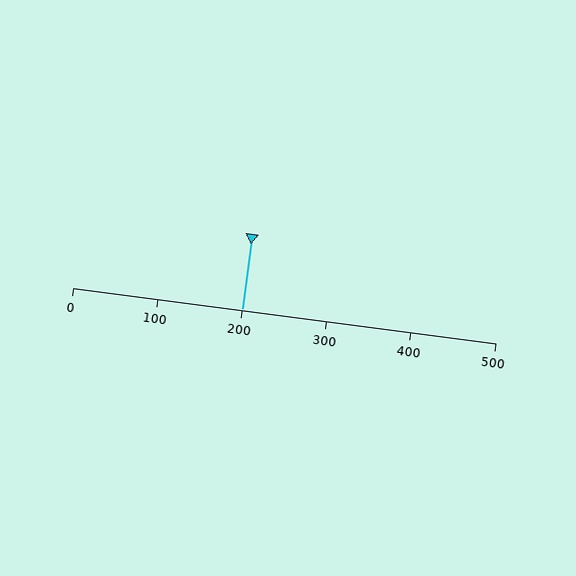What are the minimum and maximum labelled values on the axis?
The axis runs from 0 to 500.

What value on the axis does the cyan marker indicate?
The marker indicates approximately 200.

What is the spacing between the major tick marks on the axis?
The major ticks are spaced 100 apart.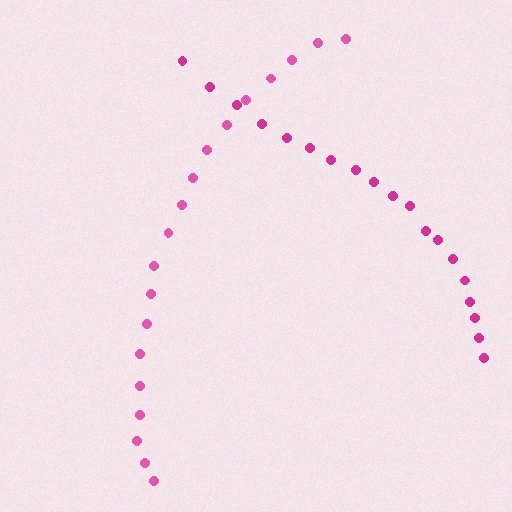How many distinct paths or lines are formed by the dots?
There are 2 distinct paths.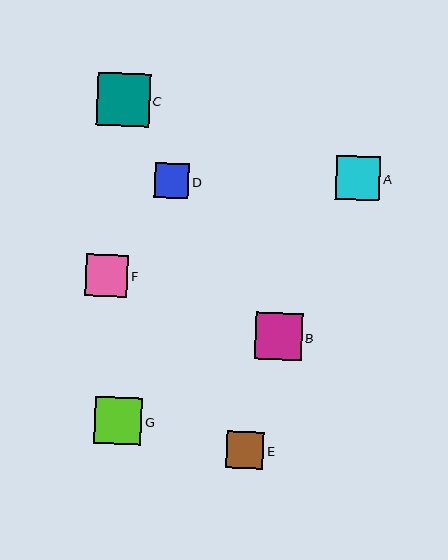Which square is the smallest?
Square D is the smallest with a size of approximately 35 pixels.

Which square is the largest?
Square C is the largest with a size of approximately 53 pixels.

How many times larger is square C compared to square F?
Square C is approximately 1.3 times the size of square F.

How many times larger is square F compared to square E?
Square F is approximately 1.1 times the size of square E.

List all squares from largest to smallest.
From largest to smallest: C, G, B, A, F, E, D.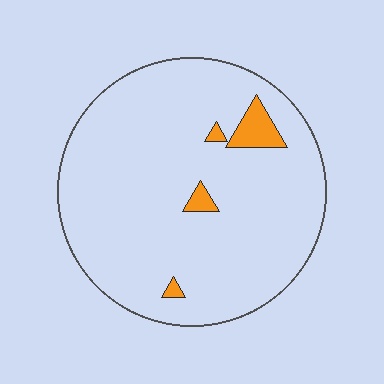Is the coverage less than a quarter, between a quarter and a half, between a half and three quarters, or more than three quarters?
Less than a quarter.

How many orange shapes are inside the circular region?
4.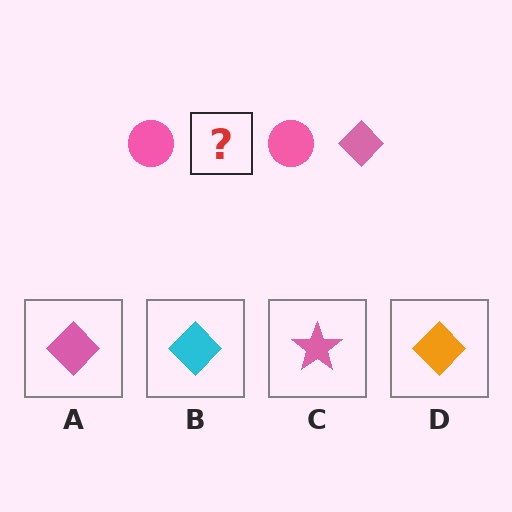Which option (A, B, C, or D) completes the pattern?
A.